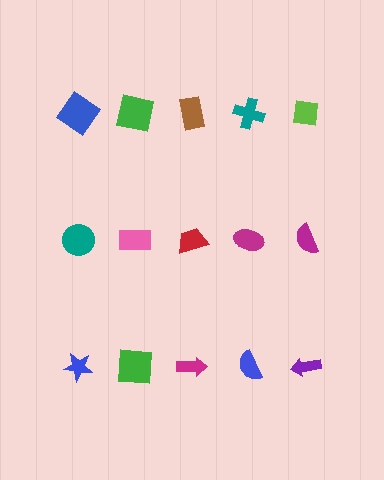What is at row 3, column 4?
A blue semicircle.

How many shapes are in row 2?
5 shapes.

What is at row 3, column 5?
A purple arrow.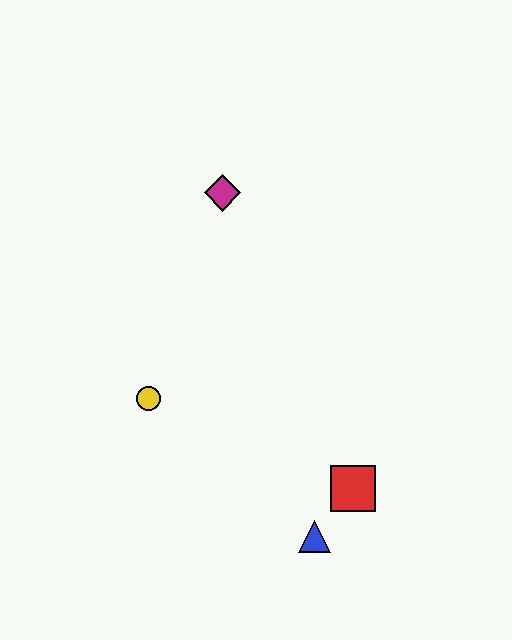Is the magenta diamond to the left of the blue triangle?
Yes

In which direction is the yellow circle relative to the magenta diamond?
The yellow circle is below the magenta diamond.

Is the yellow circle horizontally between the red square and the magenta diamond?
No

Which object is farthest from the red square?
The magenta diamond is farthest from the red square.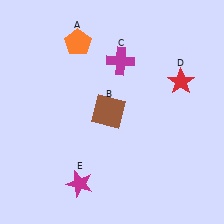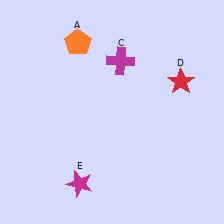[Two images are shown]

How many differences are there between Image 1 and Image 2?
There is 1 difference between the two images.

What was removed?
The brown square (B) was removed in Image 2.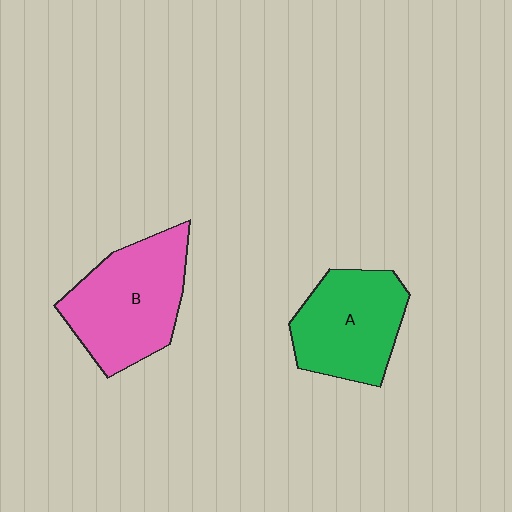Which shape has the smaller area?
Shape A (green).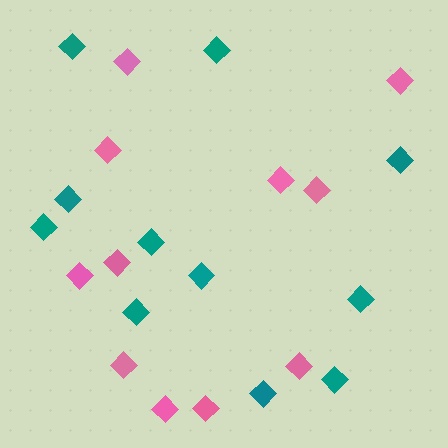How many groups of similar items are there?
There are 2 groups: one group of teal diamonds (11) and one group of pink diamonds (11).